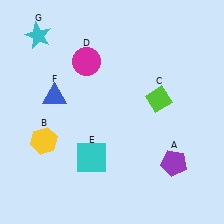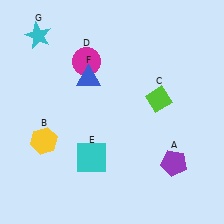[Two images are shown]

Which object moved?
The blue triangle (F) moved right.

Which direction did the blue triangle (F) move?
The blue triangle (F) moved right.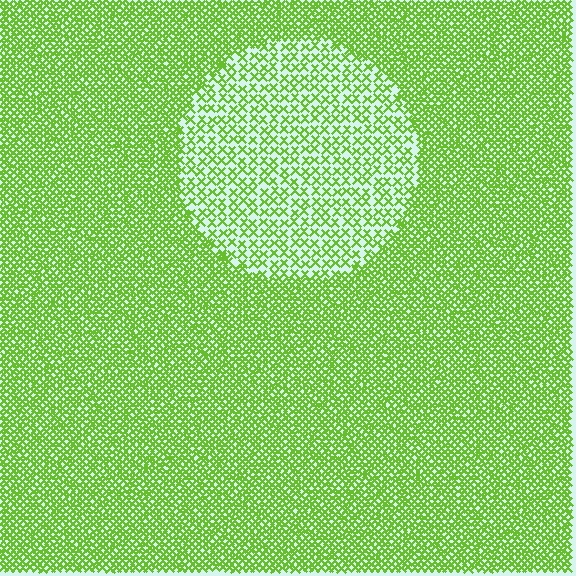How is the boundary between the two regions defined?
The boundary is defined by a change in element density (approximately 2.4x ratio). All elements are the same color, size, and shape.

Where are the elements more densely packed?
The elements are more densely packed outside the circle boundary.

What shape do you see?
I see a circle.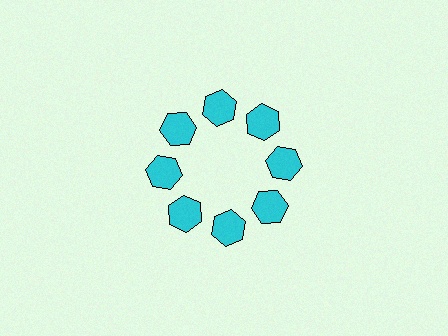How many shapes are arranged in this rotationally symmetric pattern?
There are 8 shapes, arranged in 8 groups of 1.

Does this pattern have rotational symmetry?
Yes, this pattern has 8-fold rotational symmetry. It looks the same after rotating 45 degrees around the center.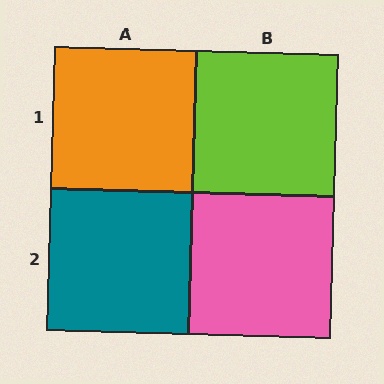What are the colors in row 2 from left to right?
Teal, pink.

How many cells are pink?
1 cell is pink.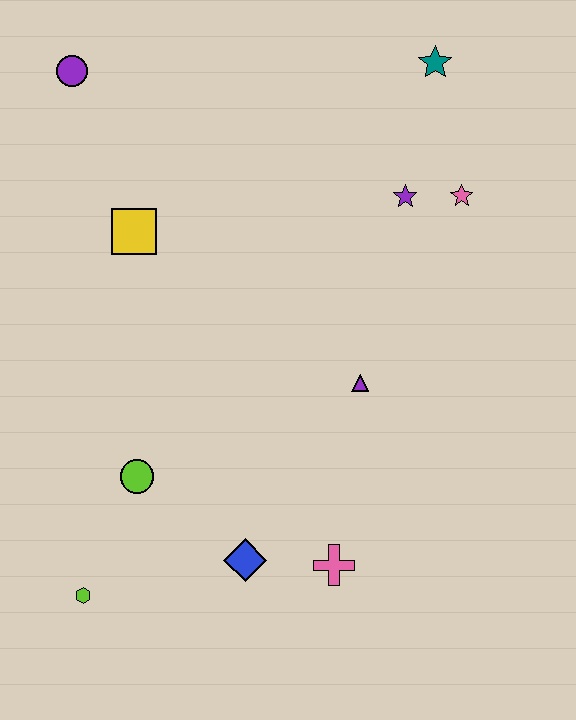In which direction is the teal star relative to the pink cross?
The teal star is above the pink cross.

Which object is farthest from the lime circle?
The teal star is farthest from the lime circle.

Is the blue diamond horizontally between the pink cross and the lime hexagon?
Yes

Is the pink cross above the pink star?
No